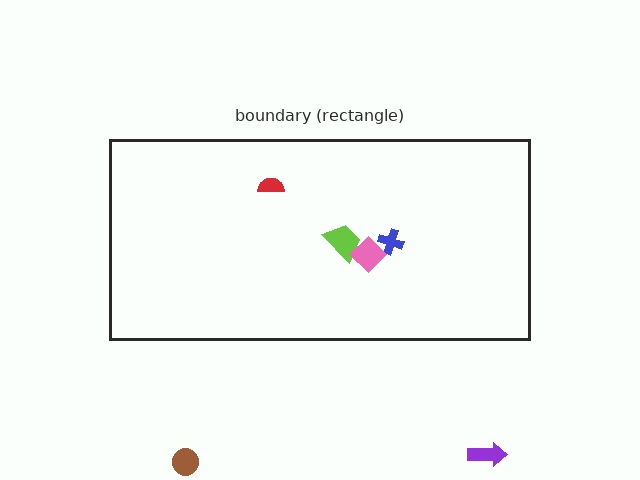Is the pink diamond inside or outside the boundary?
Inside.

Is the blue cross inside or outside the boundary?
Inside.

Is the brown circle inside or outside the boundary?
Outside.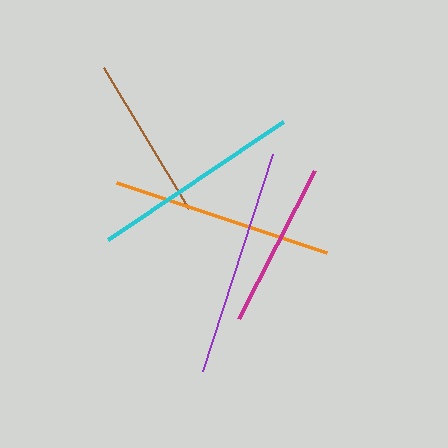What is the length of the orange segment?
The orange segment is approximately 222 pixels long.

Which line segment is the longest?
The purple line is the longest at approximately 228 pixels.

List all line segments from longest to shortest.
From longest to shortest: purple, orange, cyan, magenta, brown.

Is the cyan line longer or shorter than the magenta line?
The cyan line is longer than the magenta line.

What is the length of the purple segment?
The purple segment is approximately 228 pixels long.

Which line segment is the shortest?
The brown line is the shortest at approximately 165 pixels.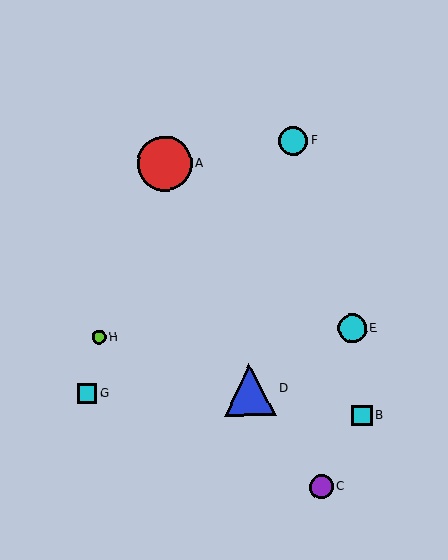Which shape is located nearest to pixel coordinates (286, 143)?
The cyan circle (labeled F) at (293, 141) is nearest to that location.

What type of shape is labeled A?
Shape A is a red circle.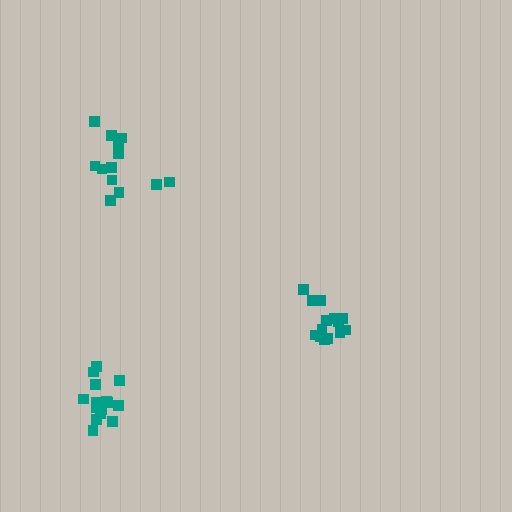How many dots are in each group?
Group 1: 15 dots, Group 2: 13 dots, Group 3: 14 dots (42 total).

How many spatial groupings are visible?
There are 3 spatial groupings.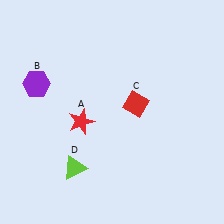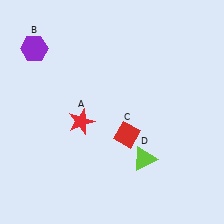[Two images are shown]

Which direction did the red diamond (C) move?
The red diamond (C) moved down.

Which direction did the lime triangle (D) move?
The lime triangle (D) moved right.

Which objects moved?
The objects that moved are: the purple hexagon (B), the red diamond (C), the lime triangle (D).